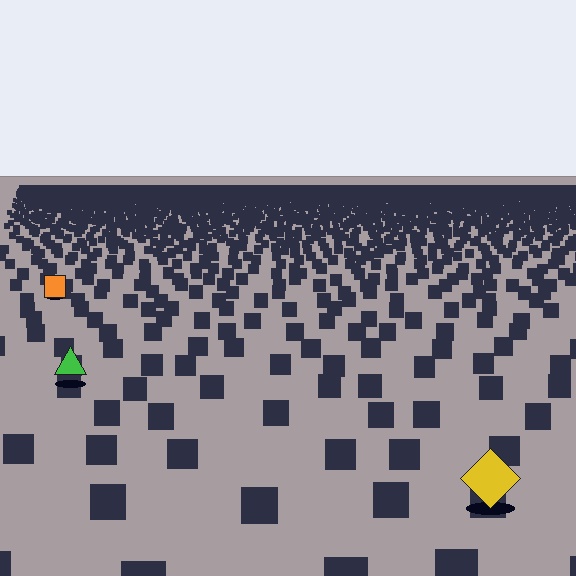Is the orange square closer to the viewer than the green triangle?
No. The green triangle is closer — you can tell from the texture gradient: the ground texture is coarser near it.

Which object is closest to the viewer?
The yellow diamond is closest. The texture marks near it are larger and more spread out.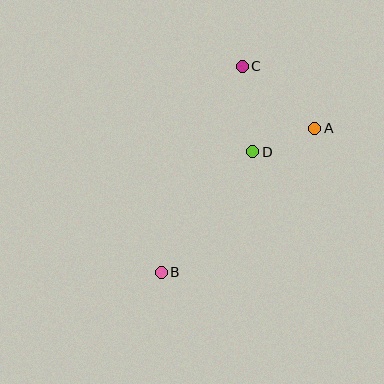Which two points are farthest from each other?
Points B and C are farthest from each other.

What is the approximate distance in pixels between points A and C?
The distance between A and C is approximately 96 pixels.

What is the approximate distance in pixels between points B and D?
The distance between B and D is approximately 151 pixels.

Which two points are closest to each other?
Points A and D are closest to each other.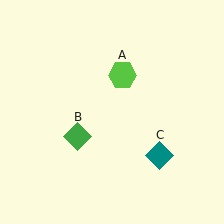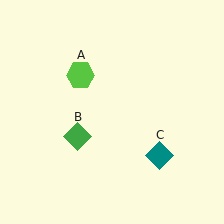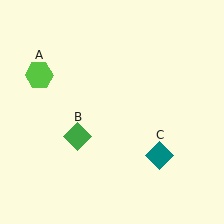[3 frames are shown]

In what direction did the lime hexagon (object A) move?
The lime hexagon (object A) moved left.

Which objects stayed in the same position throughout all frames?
Green diamond (object B) and teal diamond (object C) remained stationary.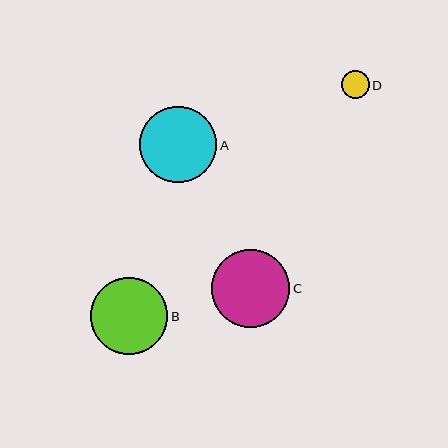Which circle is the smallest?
Circle D is the smallest with a size of approximately 28 pixels.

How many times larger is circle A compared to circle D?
Circle A is approximately 2.7 times the size of circle D.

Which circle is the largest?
Circle C is the largest with a size of approximately 78 pixels.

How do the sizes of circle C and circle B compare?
Circle C and circle B are approximately the same size.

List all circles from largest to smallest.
From largest to smallest: C, B, A, D.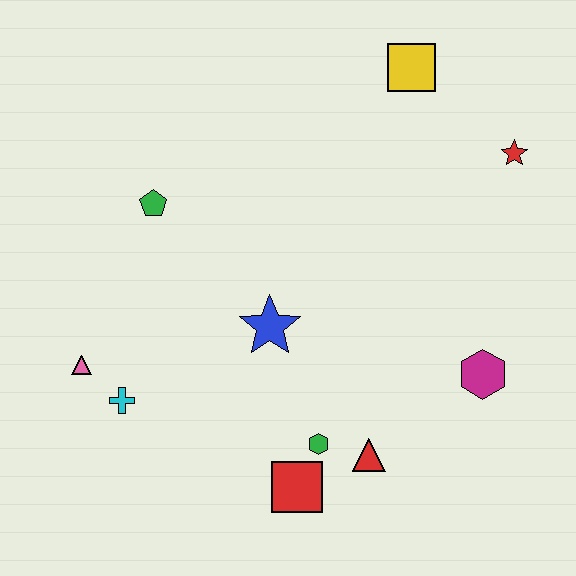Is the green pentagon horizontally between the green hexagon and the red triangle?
No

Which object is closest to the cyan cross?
The pink triangle is closest to the cyan cross.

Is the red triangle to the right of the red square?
Yes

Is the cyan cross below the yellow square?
Yes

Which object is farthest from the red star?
The pink triangle is farthest from the red star.